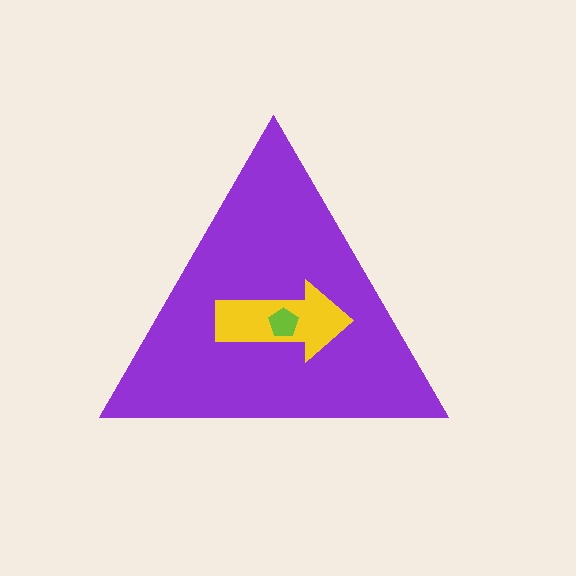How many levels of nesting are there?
3.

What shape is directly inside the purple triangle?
The yellow arrow.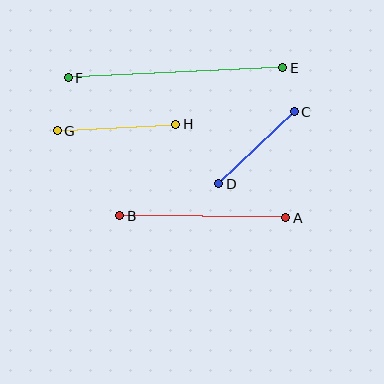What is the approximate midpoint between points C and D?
The midpoint is at approximately (256, 148) pixels.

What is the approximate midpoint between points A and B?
The midpoint is at approximately (203, 217) pixels.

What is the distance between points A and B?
The distance is approximately 166 pixels.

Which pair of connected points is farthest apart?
Points E and F are farthest apart.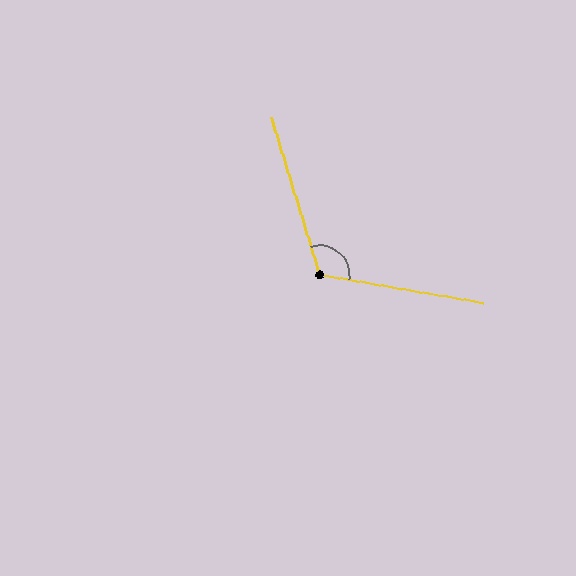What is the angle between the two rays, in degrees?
Approximately 117 degrees.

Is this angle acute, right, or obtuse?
It is obtuse.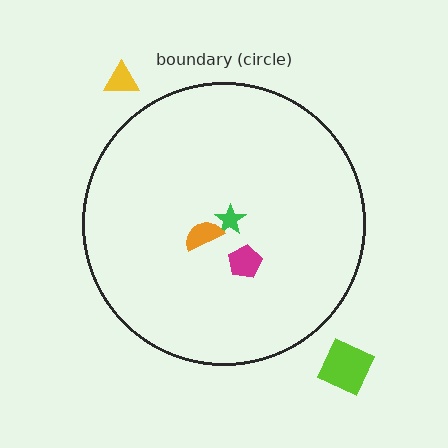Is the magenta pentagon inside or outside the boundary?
Inside.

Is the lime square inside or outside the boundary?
Outside.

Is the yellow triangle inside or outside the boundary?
Outside.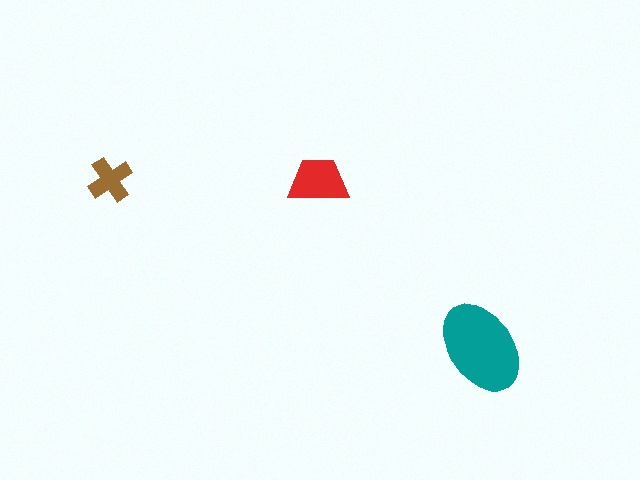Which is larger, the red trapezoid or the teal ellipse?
The teal ellipse.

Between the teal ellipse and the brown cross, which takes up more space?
The teal ellipse.